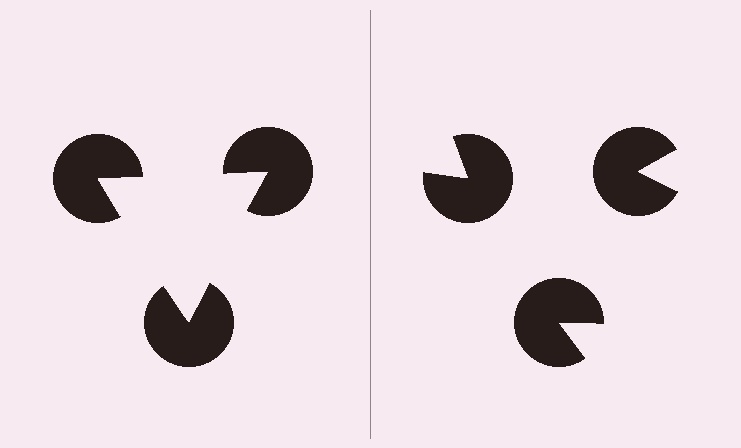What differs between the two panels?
The pac-man discs are positioned identically on both sides; only the wedge orientations differ. On the left they align to a triangle; on the right they are misaligned.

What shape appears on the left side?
An illusory triangle.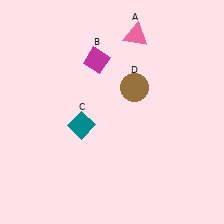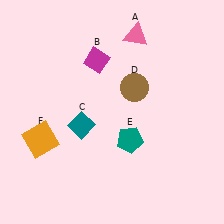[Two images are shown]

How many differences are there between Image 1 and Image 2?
There are 2 differences between the two images.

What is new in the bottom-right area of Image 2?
A teal pentagon (E) was added in the bottom-right area of Image 2.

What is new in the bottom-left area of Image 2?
An orange square (F) was added in the bottom-left area of Image 2.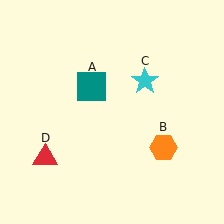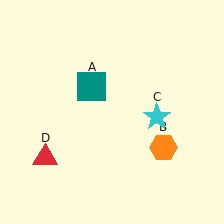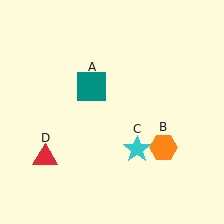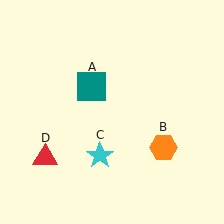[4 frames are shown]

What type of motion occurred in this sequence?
The cyan star (object C) rotated clockwise around the center of the scene.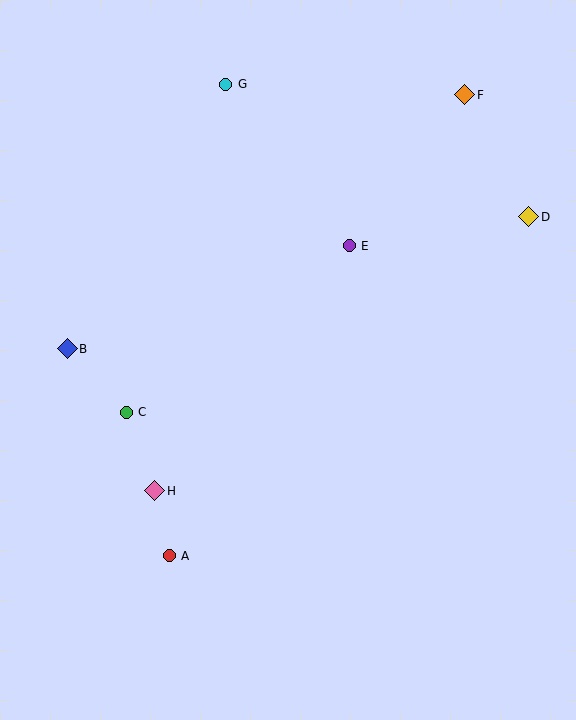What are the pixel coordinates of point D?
Point D is at (529, 217).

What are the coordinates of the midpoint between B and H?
The midpoint between B and H is at (111, 420).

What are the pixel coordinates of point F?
Point F is at (465, 95).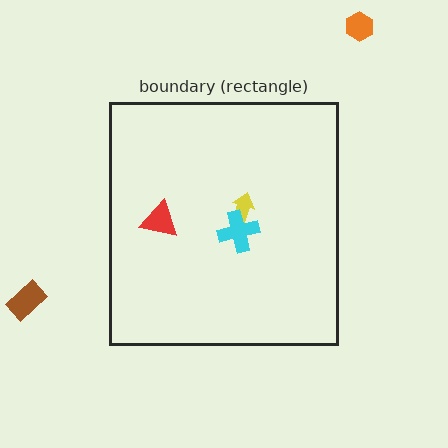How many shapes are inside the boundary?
3 inside, 2 outside.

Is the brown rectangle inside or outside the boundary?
Outside.